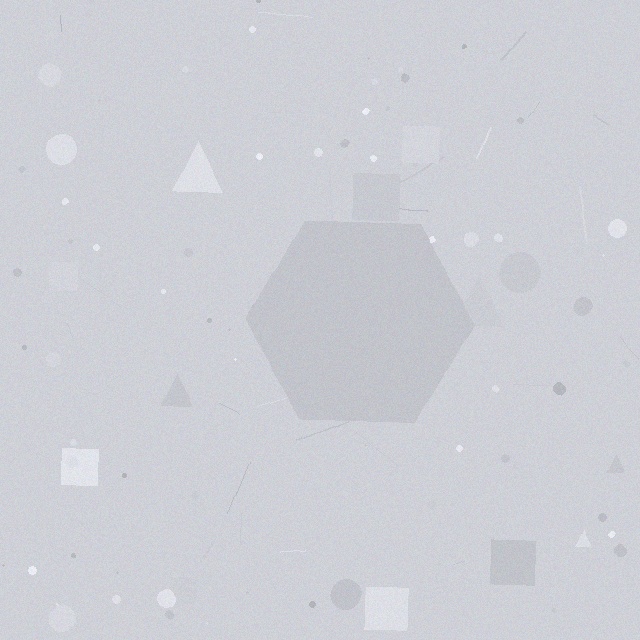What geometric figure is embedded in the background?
A hexagon is embedded in the background.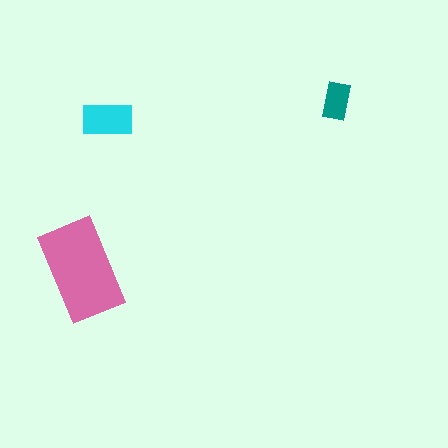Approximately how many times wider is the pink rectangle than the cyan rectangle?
About 2 times wider.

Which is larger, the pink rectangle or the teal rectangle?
The pink one.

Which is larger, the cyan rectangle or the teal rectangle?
The cyan one.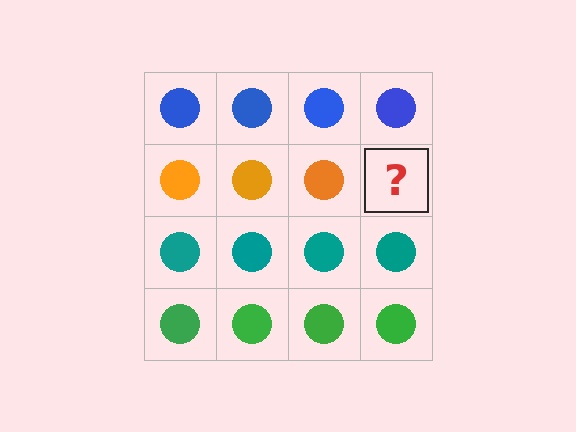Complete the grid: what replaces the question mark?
The question mark should be replaced with an orange circle.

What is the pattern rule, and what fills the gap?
The rule is that each row has a consistent color. The gap should be filled with an orange circle.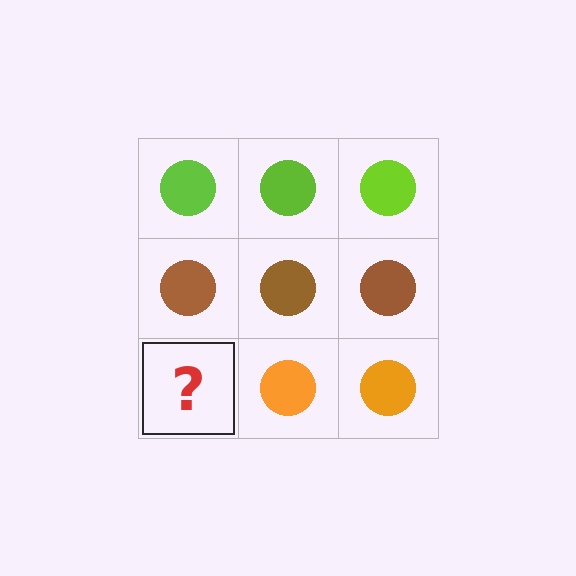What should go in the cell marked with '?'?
The missing cell should contain an orange circle.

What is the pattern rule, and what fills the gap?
The rule is that each row has a consistent color. The gap should be filled with an orange circle.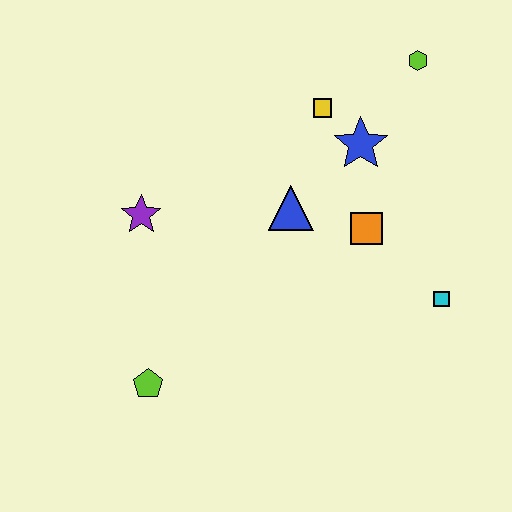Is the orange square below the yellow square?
Yes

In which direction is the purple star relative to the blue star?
The purple star is to the left of the blue star.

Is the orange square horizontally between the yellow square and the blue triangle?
No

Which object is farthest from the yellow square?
The lime pentagon is farthest from the yellow square.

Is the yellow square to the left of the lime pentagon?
No